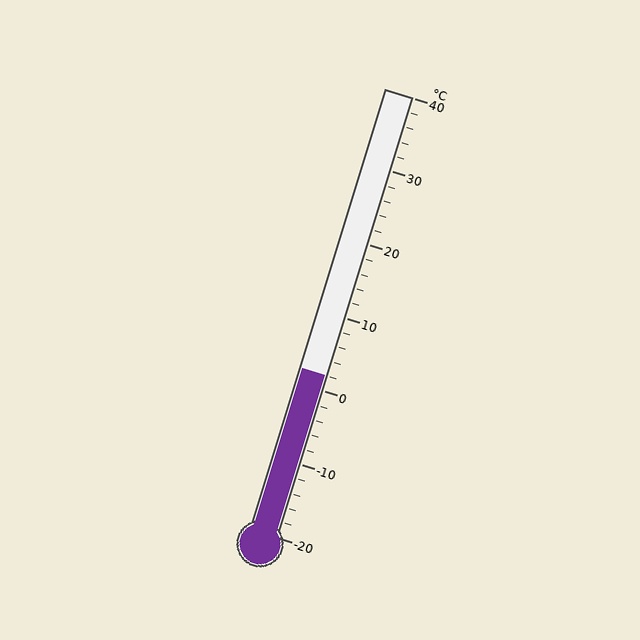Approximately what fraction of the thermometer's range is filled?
The thermometer is filled to approximately 35% of its range.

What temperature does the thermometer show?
The thermometer shows approximately 2°C.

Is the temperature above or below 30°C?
The temperature is below 30°C.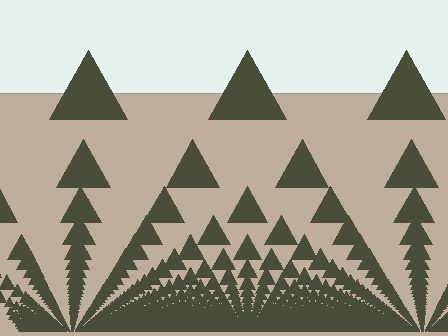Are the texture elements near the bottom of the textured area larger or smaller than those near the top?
Smaller. The gradient is inverted — elements near the bottom are smaller and denser.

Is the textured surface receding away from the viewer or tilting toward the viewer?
The surface appears to tilt toward the viewer. Texture elements get larger and sparser toward the top.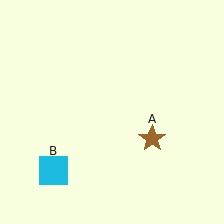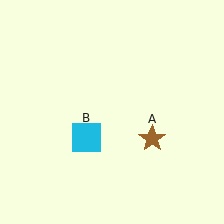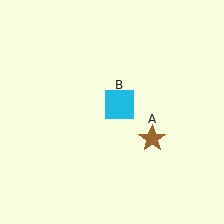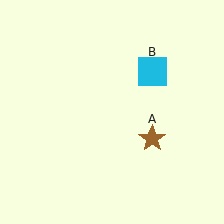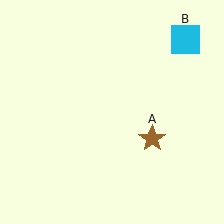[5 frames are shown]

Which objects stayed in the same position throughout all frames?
Brown star (object A) remained stationary.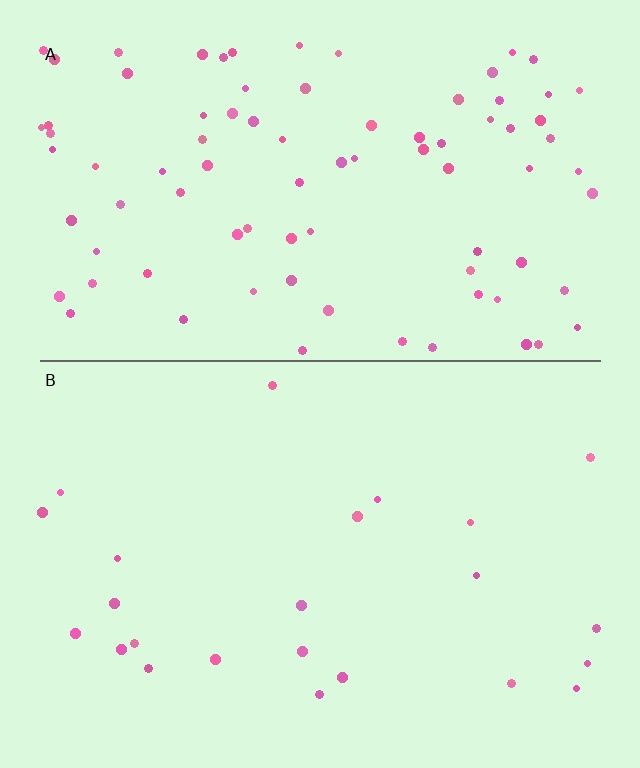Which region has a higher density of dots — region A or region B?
A (the top).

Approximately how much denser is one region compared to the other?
Approximately 3.6× — region A over region B.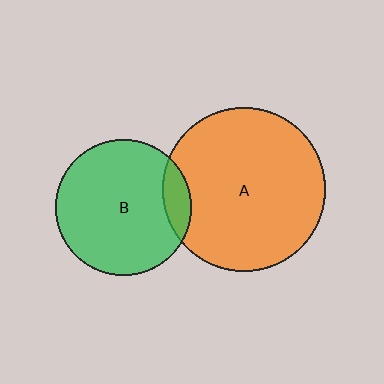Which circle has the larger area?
Circle A (orange).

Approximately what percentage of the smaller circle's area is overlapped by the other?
Approximately 10%.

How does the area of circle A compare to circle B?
Approximately 1.5 times.